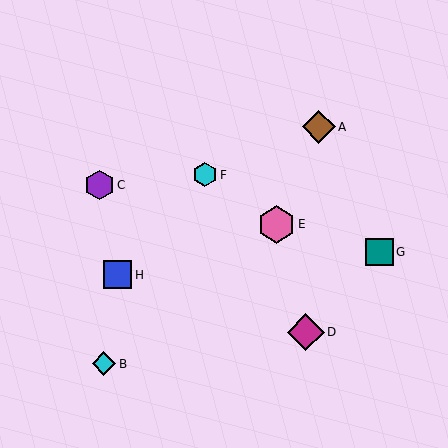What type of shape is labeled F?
Shape F is a cyan hexagon.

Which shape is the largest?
The pink hexagon (labeled E) is the largest.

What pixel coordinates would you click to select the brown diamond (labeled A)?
Click at (319, 127) to select the brown diamond A.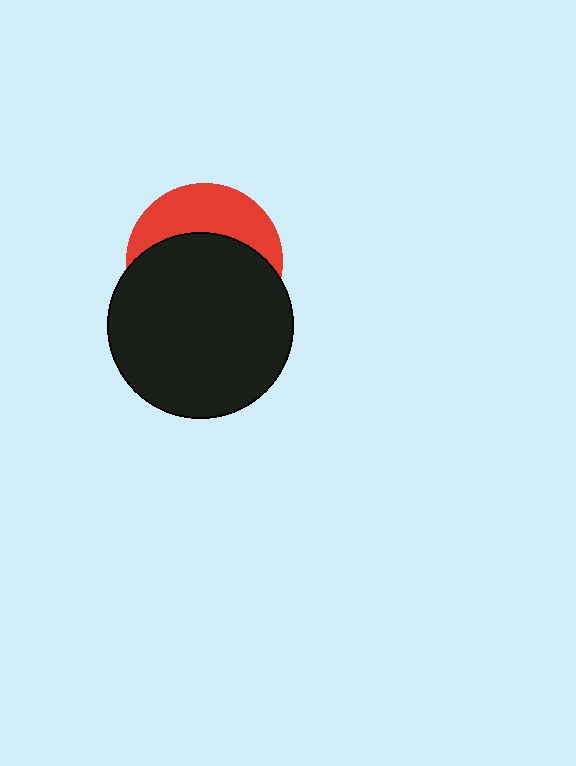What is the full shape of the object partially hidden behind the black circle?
The partially hidden object is a red circle.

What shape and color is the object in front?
The object in front is a black circle.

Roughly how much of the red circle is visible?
A small part of it is visible (roughly 36%).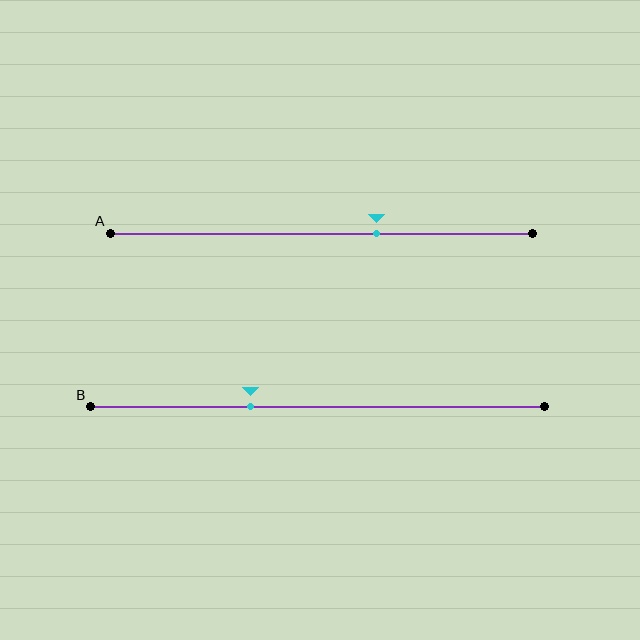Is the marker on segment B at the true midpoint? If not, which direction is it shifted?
No, the marker on segment B is shifted to the left by about 15% of the segment length.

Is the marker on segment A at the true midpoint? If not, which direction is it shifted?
No, the marker on segment A is shifted to the right by about 13% of the segment length.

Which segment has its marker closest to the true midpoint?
Segment A has its marker closest to the true midpoint.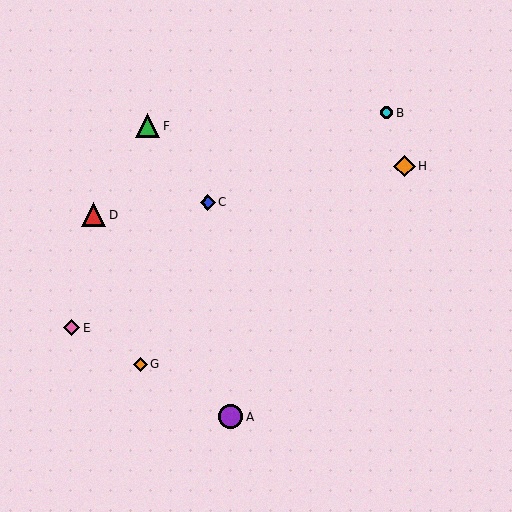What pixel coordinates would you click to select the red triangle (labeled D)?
Click at (94, 215) to select the red triangle D.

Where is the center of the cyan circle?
The center of the cyan circle is at (387, 113).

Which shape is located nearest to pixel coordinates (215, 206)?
The blue diamond (labeled C) at (208, 202) is nearest to that location.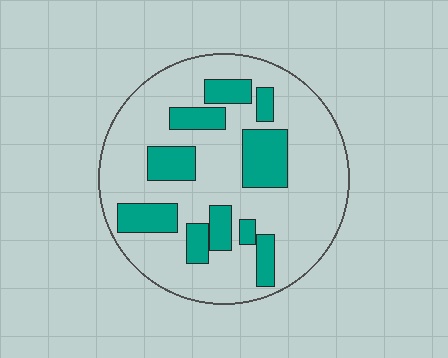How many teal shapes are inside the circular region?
10.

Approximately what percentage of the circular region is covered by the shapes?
Approximately 25%.